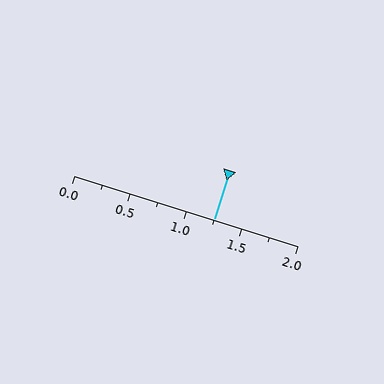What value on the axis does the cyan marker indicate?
The marker indicates approximately 1.25.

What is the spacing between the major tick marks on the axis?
The major ticks are spaced 0.5 apart.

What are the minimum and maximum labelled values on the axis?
The axis runs from 0.0 to 2.0.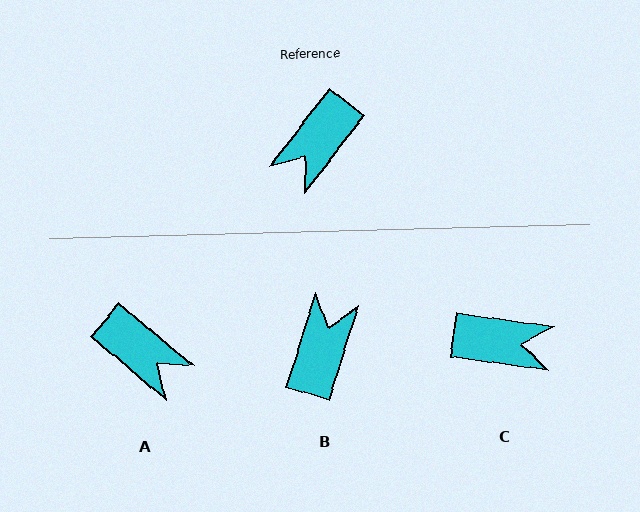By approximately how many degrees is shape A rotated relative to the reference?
Approximately 87 degrees counter-clockwise.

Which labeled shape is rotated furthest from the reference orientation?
B, about 160 degrees away.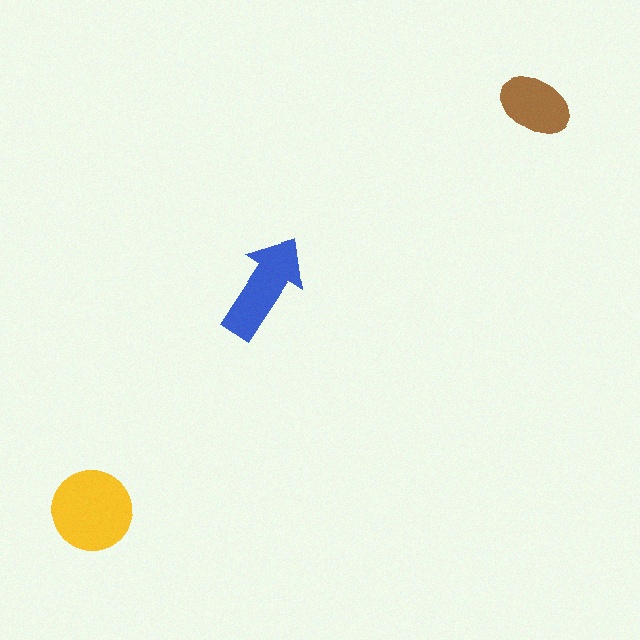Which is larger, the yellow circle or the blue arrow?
The yellow circle.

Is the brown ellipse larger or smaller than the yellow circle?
Smaller.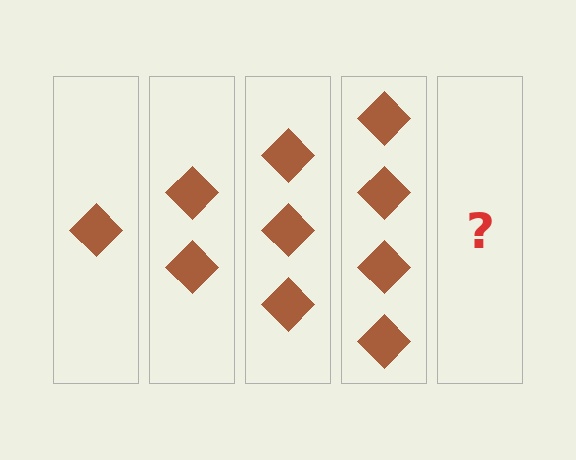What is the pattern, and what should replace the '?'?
The pattern is that each step adds one more diamond. The '?' should be 5 diamonds.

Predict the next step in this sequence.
The next step is 5 diamonds.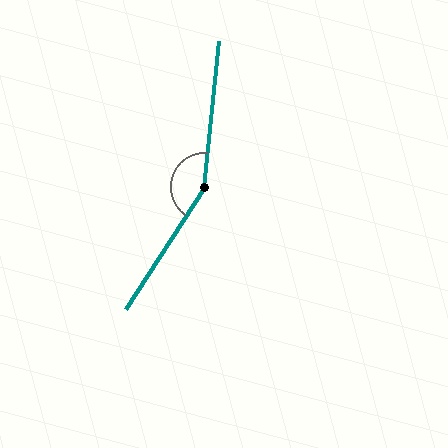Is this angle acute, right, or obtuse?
It is obtuse.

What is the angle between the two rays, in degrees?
Approximately 153 degrees.